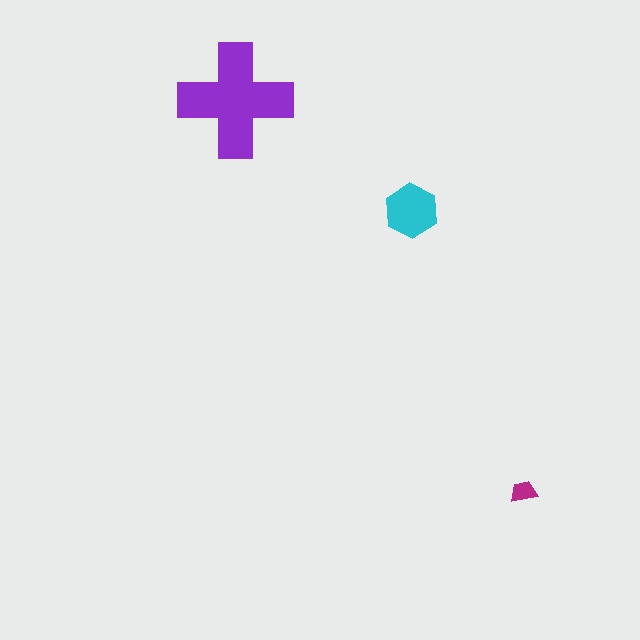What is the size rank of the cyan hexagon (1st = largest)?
2nd.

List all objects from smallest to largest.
The magenta trapezoid, the cyan hexagon, the purple cross.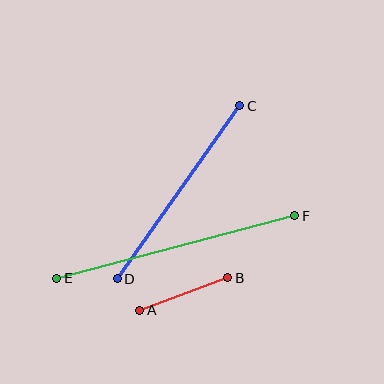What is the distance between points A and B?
The distance is approximately 94 pixels.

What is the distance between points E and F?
The distance is approximately 246 pixels.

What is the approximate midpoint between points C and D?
The midpoint is at approximately (179, 192) pixels.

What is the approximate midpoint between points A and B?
The midpoint is at approximately (184, 294) pixels.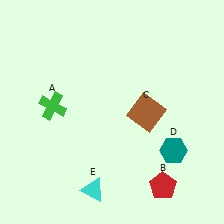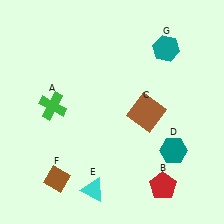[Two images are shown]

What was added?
A brown diamond (F), a teal hexagon (G) were added in Image 2.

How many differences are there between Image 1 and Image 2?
There are 2 differences between the two images.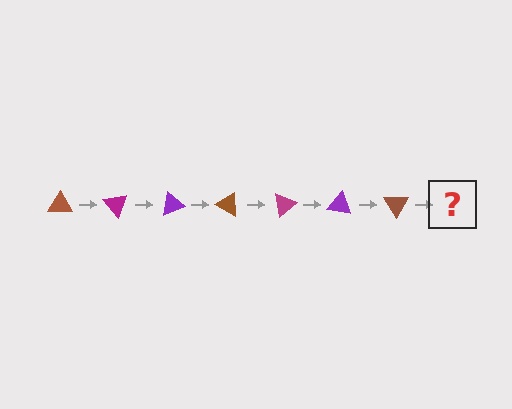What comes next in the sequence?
The next element should be a magenta triangle, rotated 350 degrees from the start.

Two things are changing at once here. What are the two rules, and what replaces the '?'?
The two rules are that it rotates 50 degrees each step and the color cycles through brown, magenta, and purple. The '?' should be a magenta triangle, rotated 350 degrees from the start.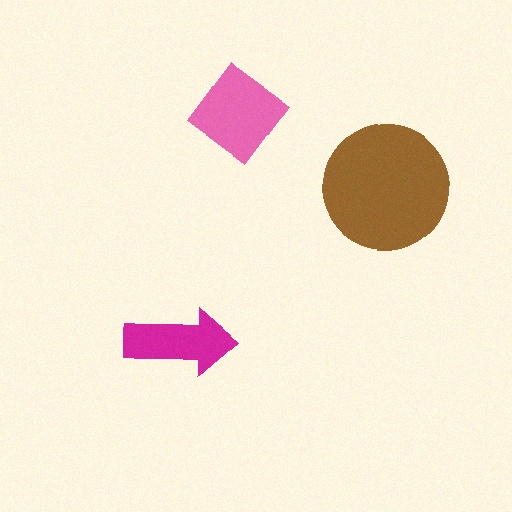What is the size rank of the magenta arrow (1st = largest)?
3rd.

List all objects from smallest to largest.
The magenta arrow, the pink diamond, the brown circle.